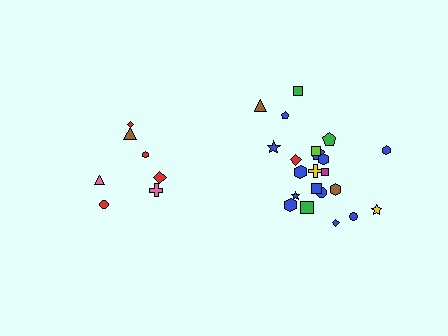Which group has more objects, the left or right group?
The right group.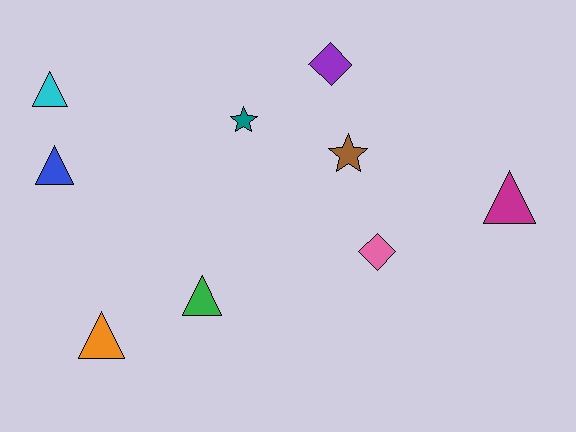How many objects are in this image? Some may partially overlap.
There are 9 objects.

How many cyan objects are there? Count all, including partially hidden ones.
There is 1 cyan object.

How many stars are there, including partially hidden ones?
There are 2 stars.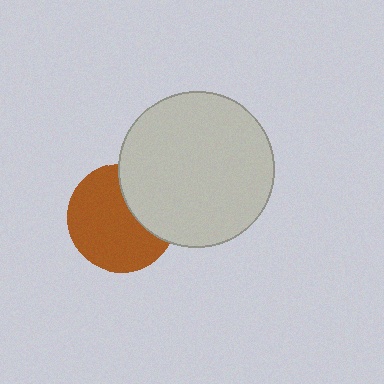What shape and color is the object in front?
The object in front is a light gray circle.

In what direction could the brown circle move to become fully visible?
The brown circle could move left. That would shift it out from behind the light gray circle entirely.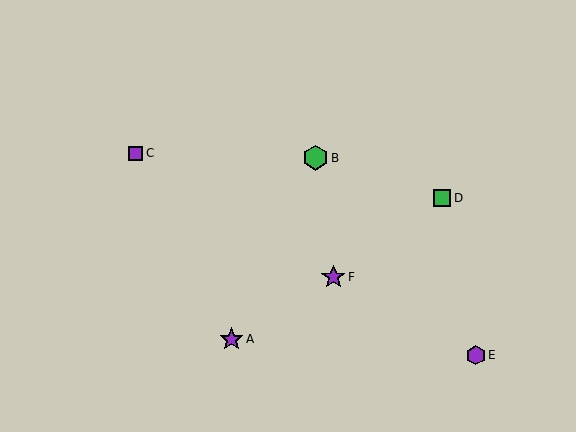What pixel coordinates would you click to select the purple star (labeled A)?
Click at (232, 339) to select the purple star A.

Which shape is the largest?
The green hexagon (labeled B) is the largest.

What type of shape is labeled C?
Shape C is a purple square.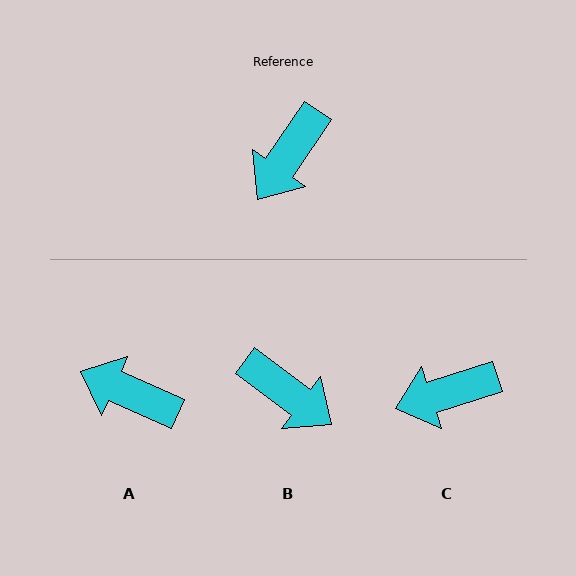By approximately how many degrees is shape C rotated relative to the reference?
Approximately 38 degrees clockwise.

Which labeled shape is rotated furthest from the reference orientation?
B, about 88 degrees away.